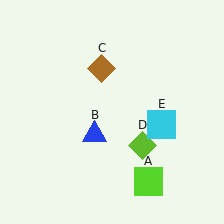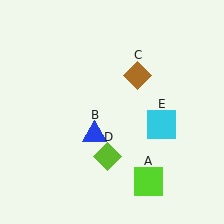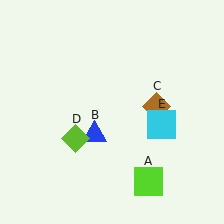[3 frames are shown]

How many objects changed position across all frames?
2 objects changed position: brown diamond (object C), lime diamond (object D).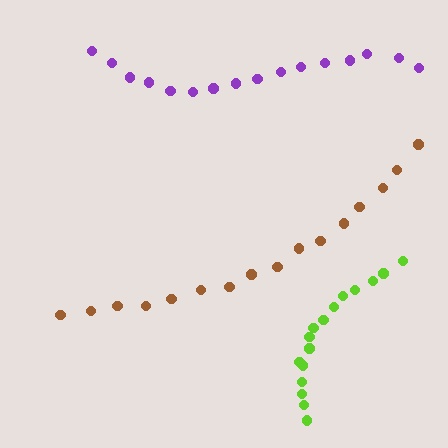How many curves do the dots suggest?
There are 3 distinct paths.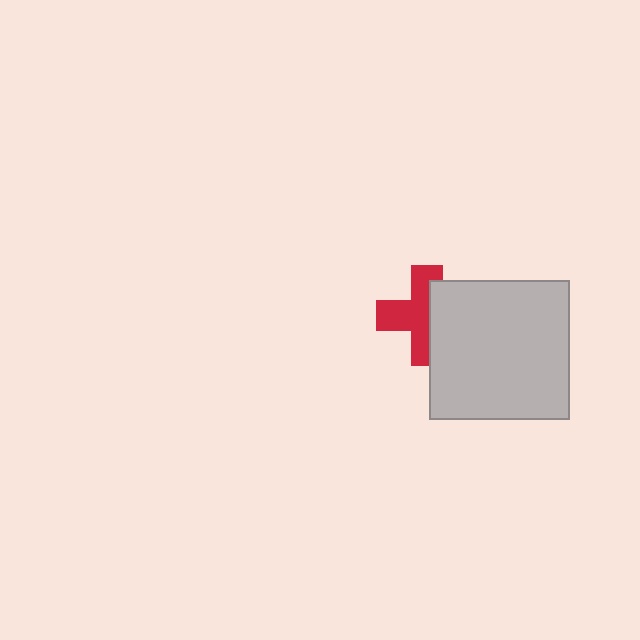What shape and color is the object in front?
The object in front is a light gray square.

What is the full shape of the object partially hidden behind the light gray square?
The partially hidden object is a red cross.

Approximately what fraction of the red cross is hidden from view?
Roughly 42% of the red cross is hidden behind the light gray square.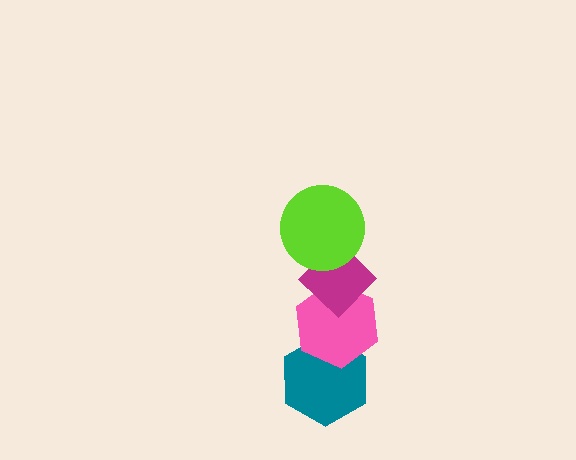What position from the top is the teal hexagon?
The teal hexagon is 4th from the top.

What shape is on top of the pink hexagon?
The magenta diamond is on top of the pink hexagon.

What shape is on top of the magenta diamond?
The lime circle is on top of the magenta diamond.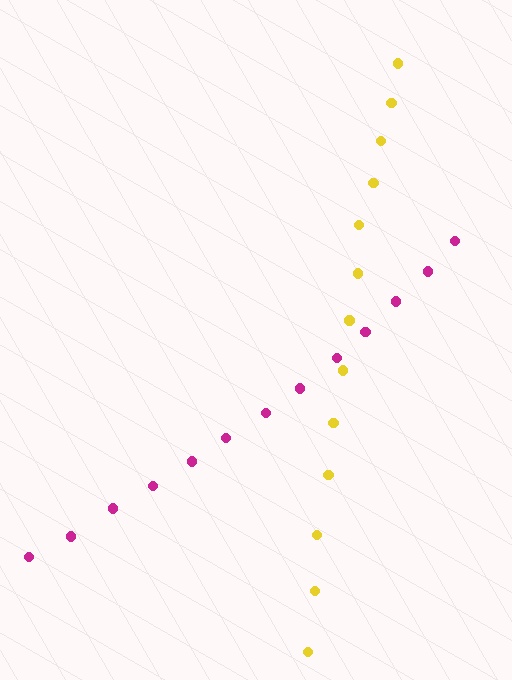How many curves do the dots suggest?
There are 2 distinct paths.